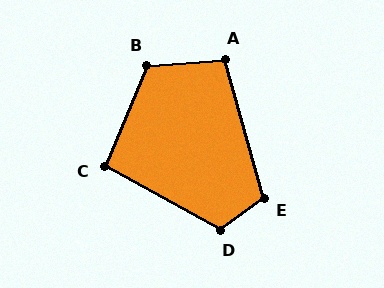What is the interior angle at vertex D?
Approximately 116 degrees (obtuse).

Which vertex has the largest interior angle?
B, at approximately 117 degrees.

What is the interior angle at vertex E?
Approximately 110 degrees (obtuse).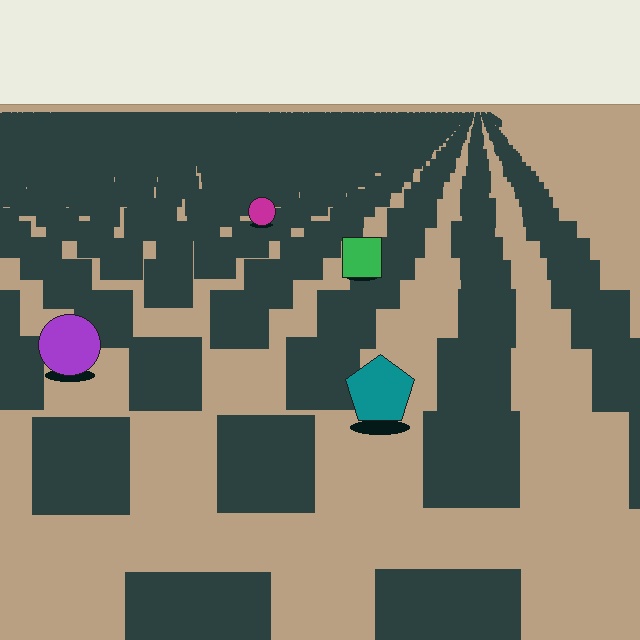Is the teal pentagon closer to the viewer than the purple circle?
Yes. The teal pentagon is closer — you can tell from the texture gradient: the ground texture is coarser near it.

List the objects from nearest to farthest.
From nearest to farthest: the teal pentagon, the purple circle, the green square, the magenta circle.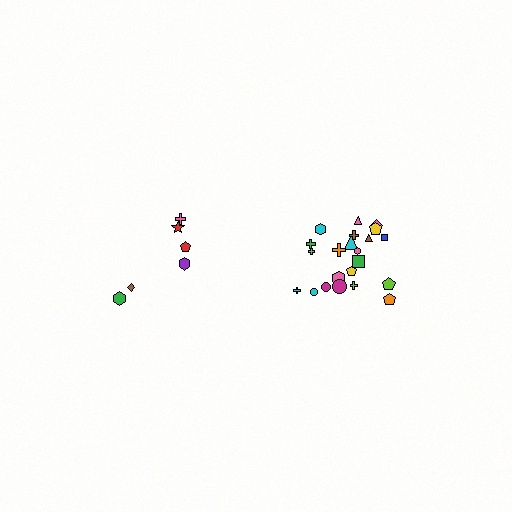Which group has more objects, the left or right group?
The right group.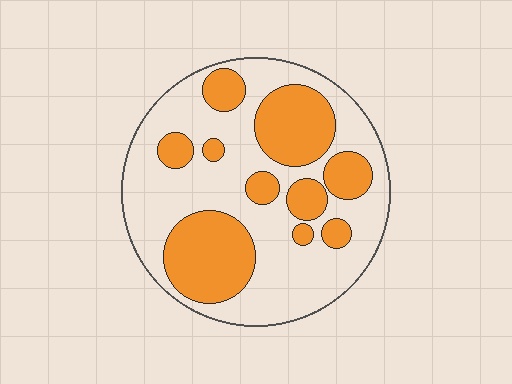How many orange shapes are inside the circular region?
10.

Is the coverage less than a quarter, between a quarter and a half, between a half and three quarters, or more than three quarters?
Between a quarter and a half.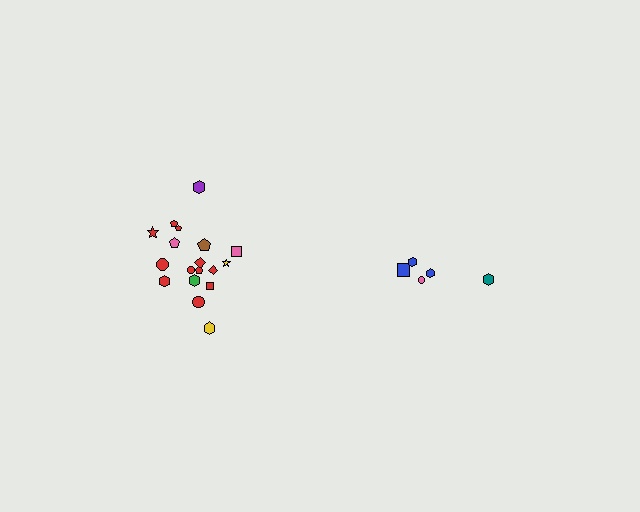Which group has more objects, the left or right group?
The left group.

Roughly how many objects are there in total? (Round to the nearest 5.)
Roughly 25 objects in total.